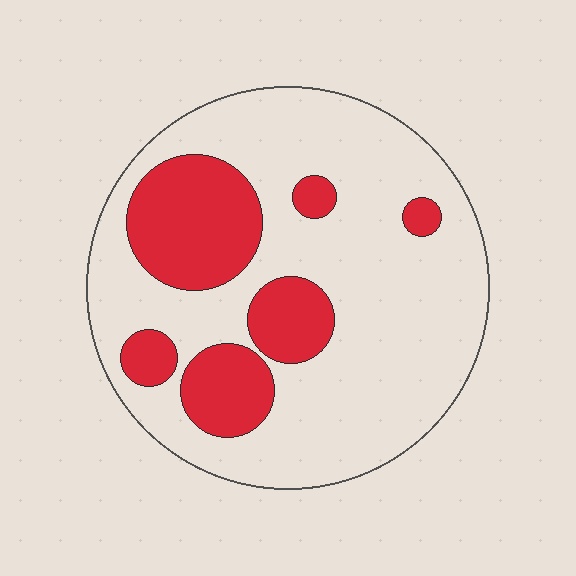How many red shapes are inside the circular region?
6.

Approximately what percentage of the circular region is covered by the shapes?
Approximately 25%.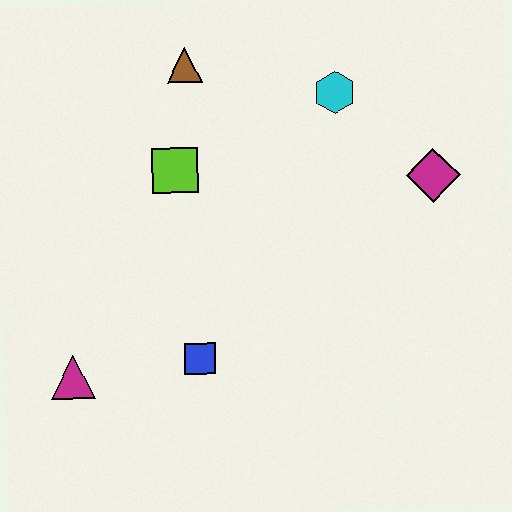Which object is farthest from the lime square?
The magenta diamond is farthest from the lime square.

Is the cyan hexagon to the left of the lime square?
No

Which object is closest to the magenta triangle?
The blue square is closest to the magenta triangle.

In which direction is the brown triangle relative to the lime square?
The brown triangle is above the lime square.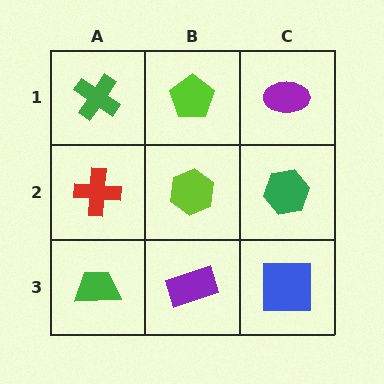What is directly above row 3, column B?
A lime hexagon.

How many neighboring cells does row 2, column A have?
3.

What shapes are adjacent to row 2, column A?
A green cross (row 1, column A), a green trapezoid (row 3, column A), a lime hexagon (row 2, column B).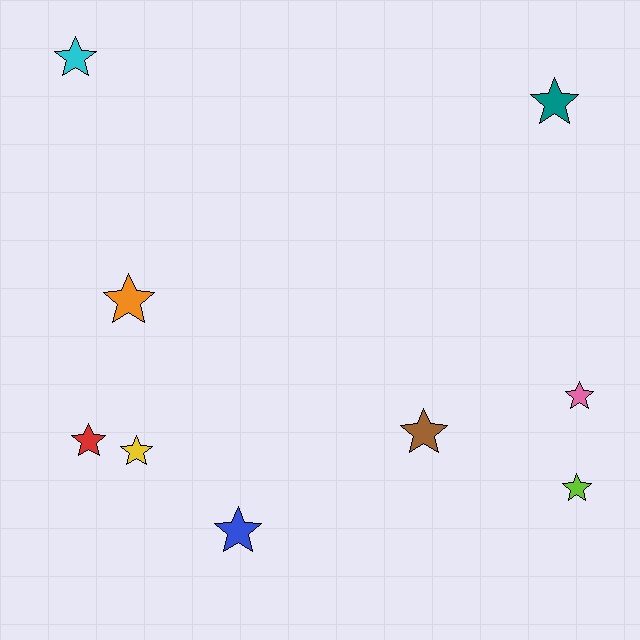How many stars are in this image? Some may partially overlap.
There are 9 stars.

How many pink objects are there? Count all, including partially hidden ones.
There is 1 pink object.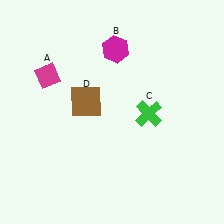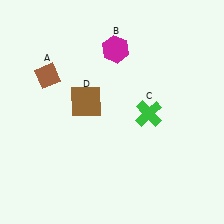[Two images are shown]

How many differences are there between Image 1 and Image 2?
There is 1 difference between the two images.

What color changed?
The diamond (A) changed from magenta in Image 1 to brown in Image 2.